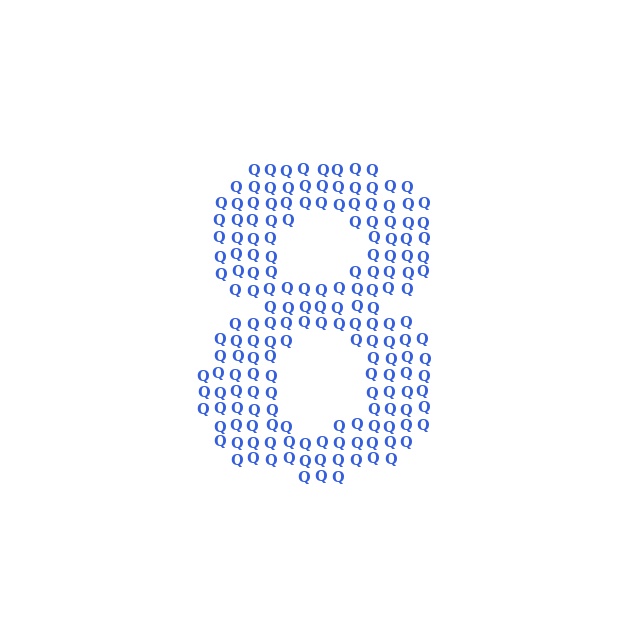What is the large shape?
The large shape is the digit 8.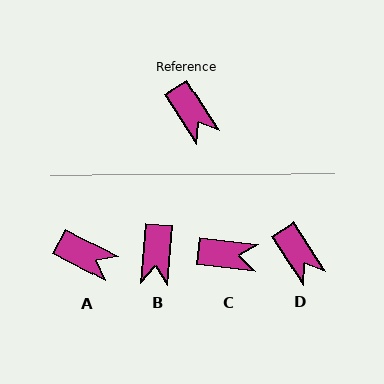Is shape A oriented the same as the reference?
No, it is off by about 30 degrees.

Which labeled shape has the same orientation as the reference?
D.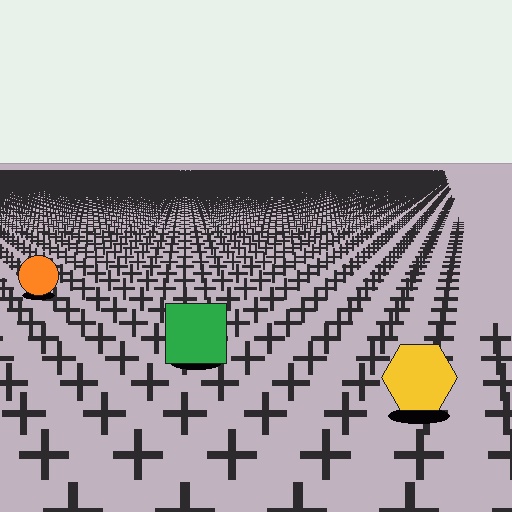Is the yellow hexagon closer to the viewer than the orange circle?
Yes. The yellow hexagon is closer — you can tell from the texture gradient: the ground texture is coarser near it.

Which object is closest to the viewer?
The yellow hexagon is closest. The texture marks near it are larger and more spread out.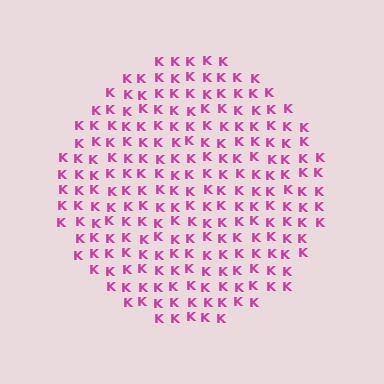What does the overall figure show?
The overall figure shows a circle.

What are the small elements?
The small elements are letter K's.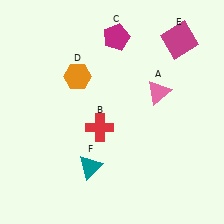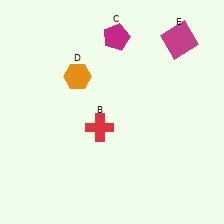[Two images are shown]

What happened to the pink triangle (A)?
The pink triangle (A) was removed in Image 2. It was in the top-right area of Image 1.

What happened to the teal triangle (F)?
The teal triangle (F) was removed in Image 2. It was in the bottom-left area of Image 1.